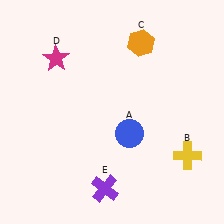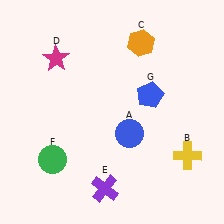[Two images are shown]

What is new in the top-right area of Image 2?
A blue pentagon (G) was added in the top-right area of Image 2.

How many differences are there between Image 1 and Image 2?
There are 2 differences between the two images.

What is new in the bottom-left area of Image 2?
A green circle (F) was added in the bottom-left area of Image 2.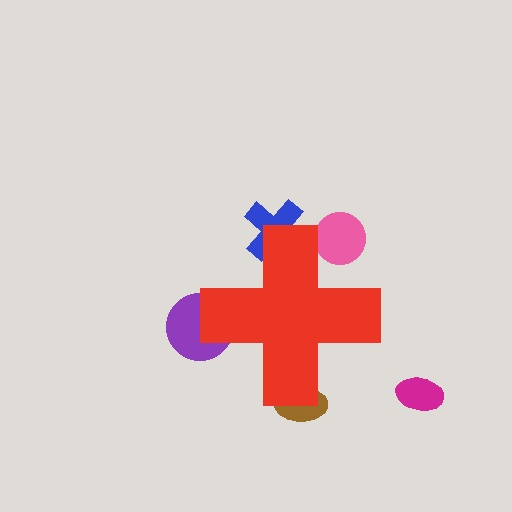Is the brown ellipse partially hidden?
Yes, the brown ellipse is partially hidden behind the red cross.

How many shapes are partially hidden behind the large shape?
4 shapes are partially hidden.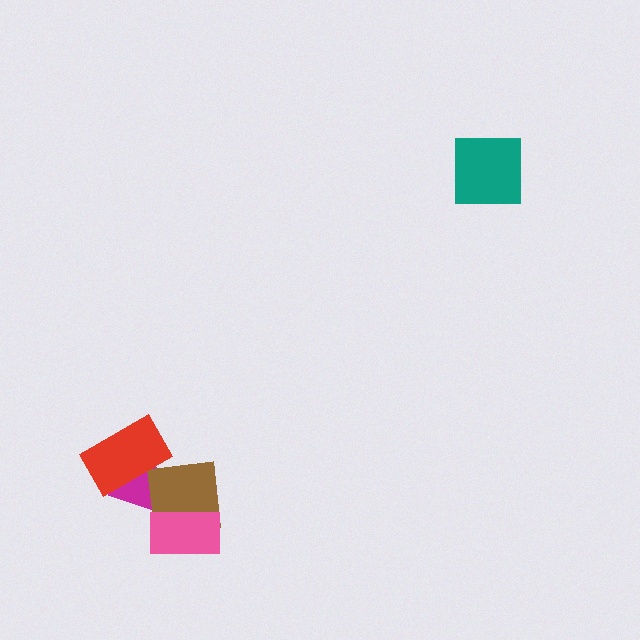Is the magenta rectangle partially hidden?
Yes, it is partially covered by another shape.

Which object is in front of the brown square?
The pink rectangle is in front of the brown square.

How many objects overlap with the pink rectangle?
2 objects overlap with the pink rectangle.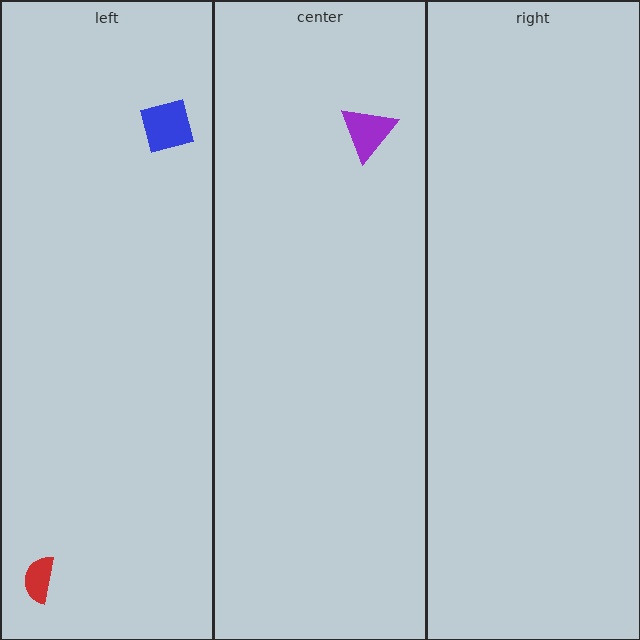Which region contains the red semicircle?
The left region.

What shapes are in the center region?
The purple triangle.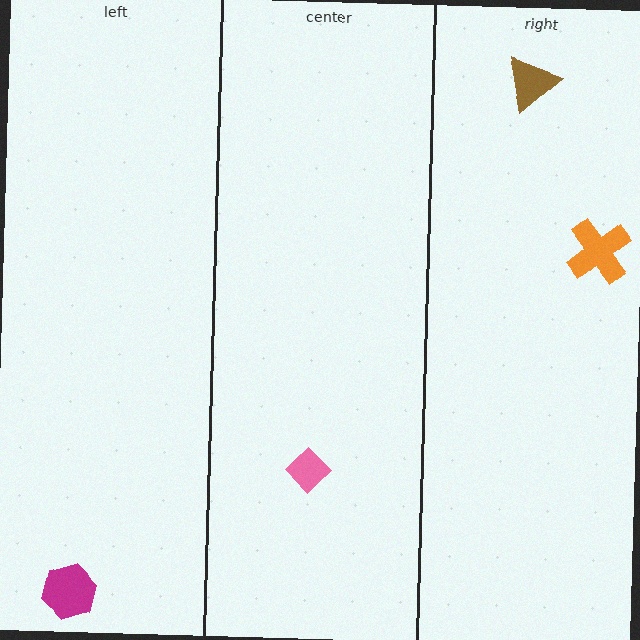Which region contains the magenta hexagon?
The left region.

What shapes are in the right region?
The orange cross, the brown triangle.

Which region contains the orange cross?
The right region.